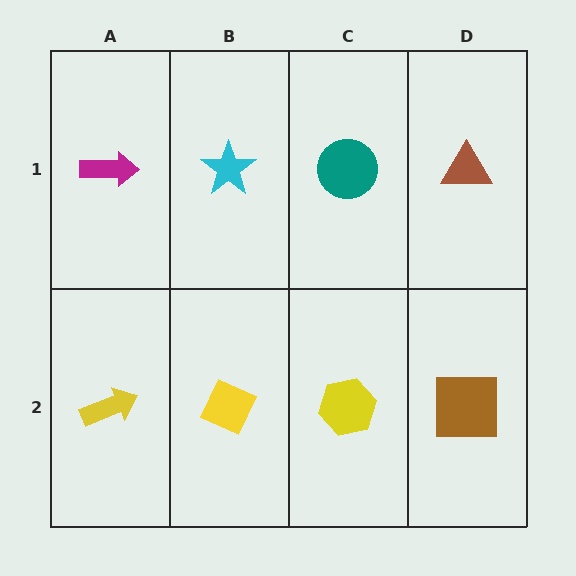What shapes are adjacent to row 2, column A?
A magenta arrow (row 1, column A), a yellow diamond (row 2, column B).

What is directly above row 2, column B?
A cyan star.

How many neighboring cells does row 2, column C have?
3.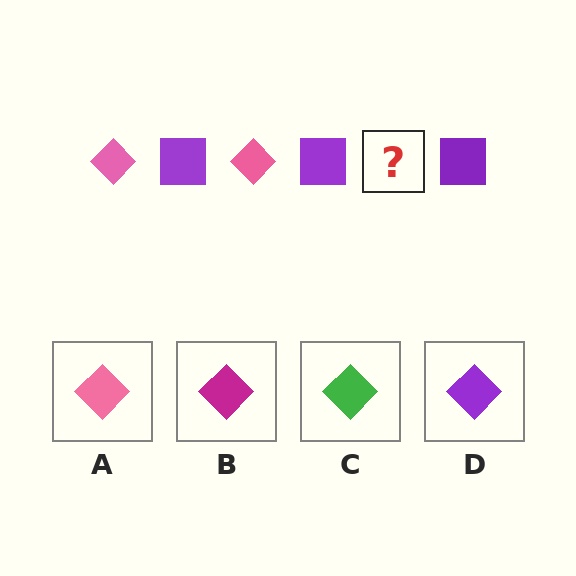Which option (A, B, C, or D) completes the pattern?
A.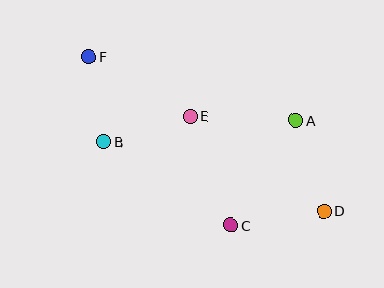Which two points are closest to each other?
Points B and F are closest to each other.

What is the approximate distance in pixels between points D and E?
The distance between D and E is approximately 164 pixels.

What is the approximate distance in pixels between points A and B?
The distance between A and B is approximately 193 pixels.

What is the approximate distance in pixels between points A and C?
The distance between A and C is approximately 123 pixels.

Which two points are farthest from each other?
Points D and F are farthest from each other.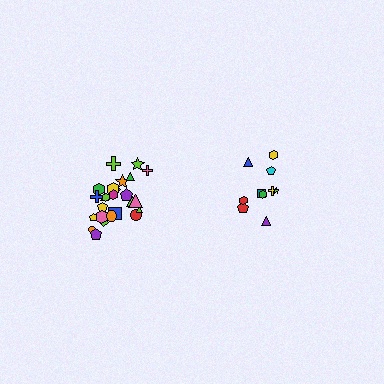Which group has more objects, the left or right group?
The left group.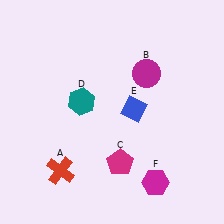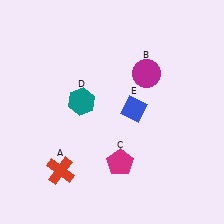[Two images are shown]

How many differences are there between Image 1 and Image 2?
There is 1 difference between the two images.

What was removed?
The magenta hexagon (F) was removed in Image 2.